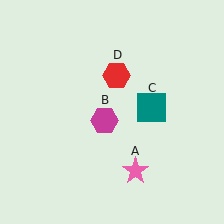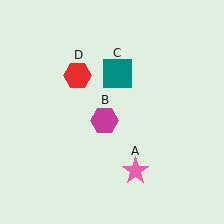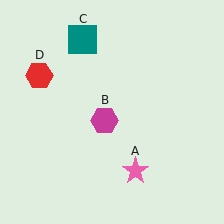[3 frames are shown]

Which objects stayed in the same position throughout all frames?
Pink star (object A) and magenta hexagon (object B) remained stationary.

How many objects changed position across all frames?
2 objects changed position: teal square (object C), red hexagon (object D).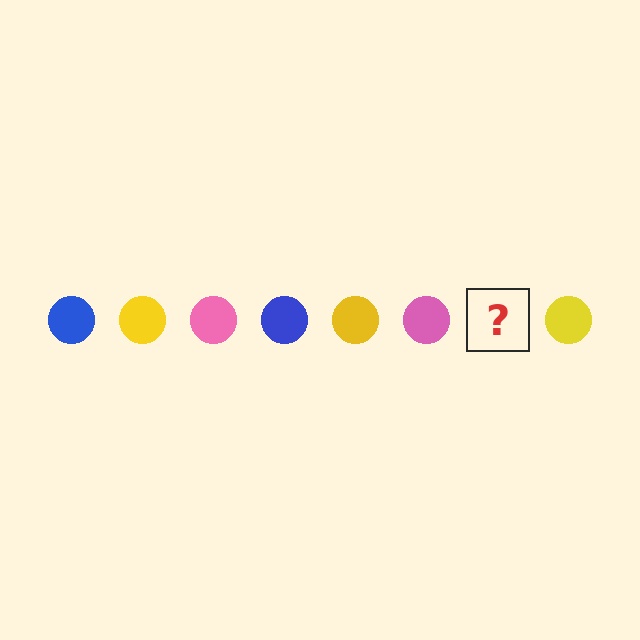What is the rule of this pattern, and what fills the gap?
The rule is that the pattern cycles through blue, yellow, pink circles. The gap should be filled with a blue circle.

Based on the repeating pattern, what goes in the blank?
The blank should be a blue circle.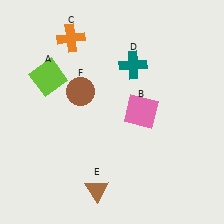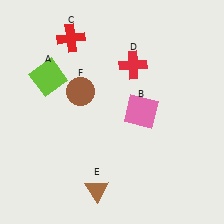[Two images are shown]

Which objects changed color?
C changed from orange to red. D changed from teal to red.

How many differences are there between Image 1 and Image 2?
There are 2 differences between the two images.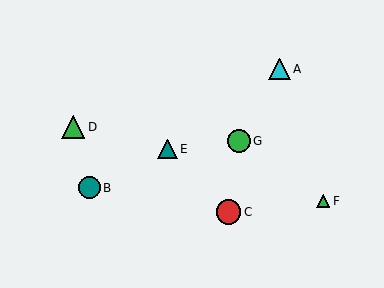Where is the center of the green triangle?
The center of the green triangle is at (323, 201).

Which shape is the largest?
The red circle (labeled C) is the largest.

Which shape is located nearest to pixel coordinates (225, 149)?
The green circle (labeled G) at (239, 141) is nearest to that location.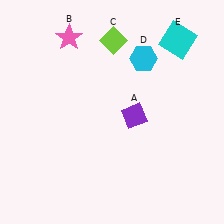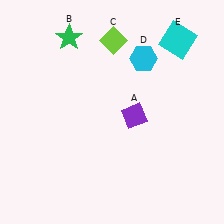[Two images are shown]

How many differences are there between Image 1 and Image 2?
There is 1 difference between the two images.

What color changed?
The star (B) changed from pink in Image 1 to green in Image 2.